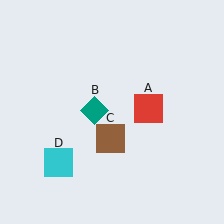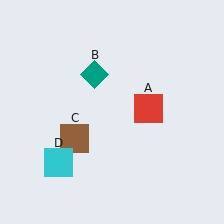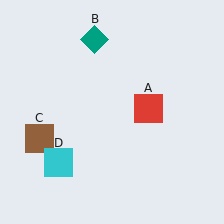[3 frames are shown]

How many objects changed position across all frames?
2 objects changed position: teal diamond (object B), brown square (object C).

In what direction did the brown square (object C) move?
The brown square (object C) moved left.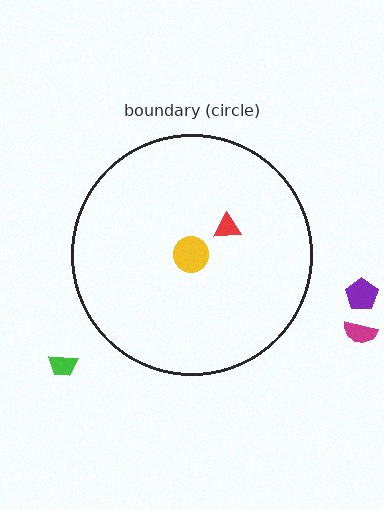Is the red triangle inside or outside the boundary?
Inside.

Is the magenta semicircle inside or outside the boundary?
Outside.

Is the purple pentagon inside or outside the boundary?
Outside.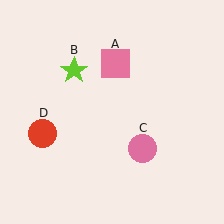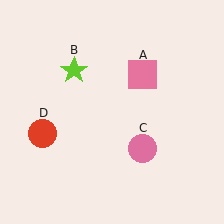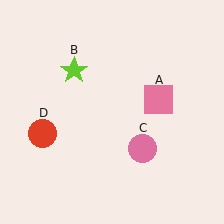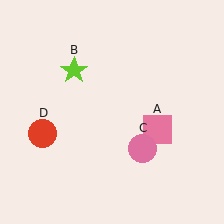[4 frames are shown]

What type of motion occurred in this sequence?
The pink square (object A) rotated clockwise around the center of the scene.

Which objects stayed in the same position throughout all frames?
Lime star (object B) and pink circle (object C) and red circle (object D) remained stationary.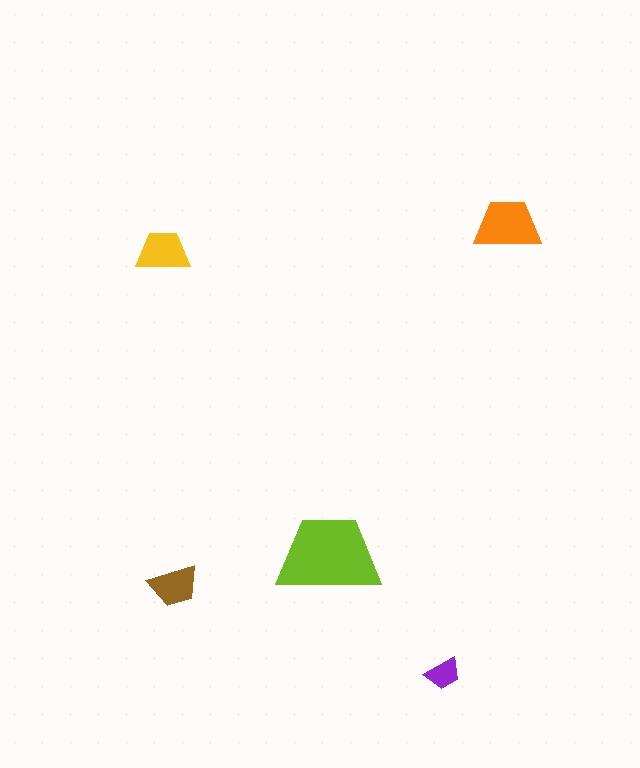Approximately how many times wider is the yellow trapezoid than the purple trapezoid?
About 1.5 times wider.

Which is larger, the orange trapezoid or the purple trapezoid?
The orange one.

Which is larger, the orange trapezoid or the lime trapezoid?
The lime one.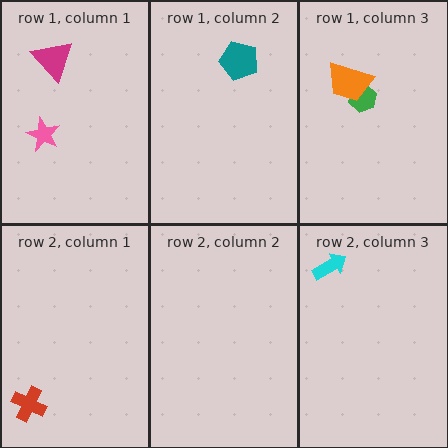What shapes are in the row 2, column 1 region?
The red cross.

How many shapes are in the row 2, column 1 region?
1.